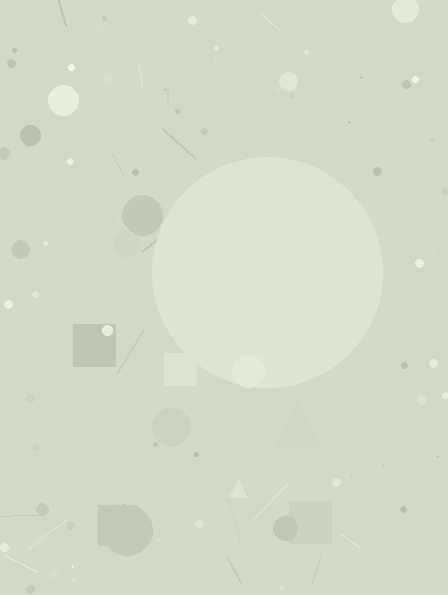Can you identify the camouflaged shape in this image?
The camouflaged shape is a circle.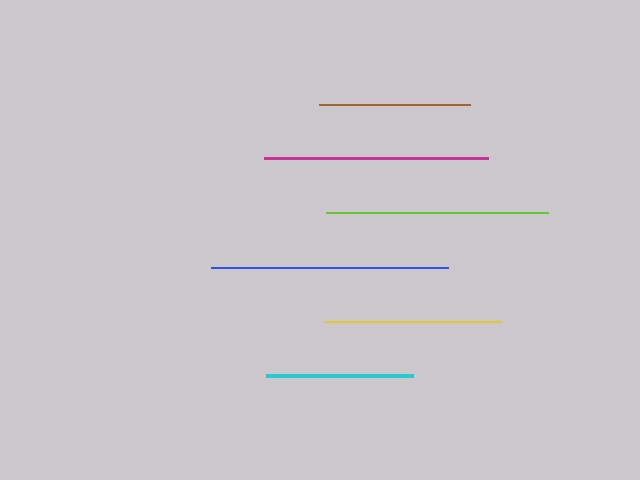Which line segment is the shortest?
The cyan line is the shortest at approximately 146 pixels.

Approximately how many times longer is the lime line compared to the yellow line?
The lime line is approximately 1.3 times the length of the yellow line.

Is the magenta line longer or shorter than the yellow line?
The magenta line is longer than the yellow line.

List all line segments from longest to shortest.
From longest to shortest: blue, magenta, lime, yellow, brown, cyan.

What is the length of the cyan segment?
The cyan segment is approximately 146 pixels long.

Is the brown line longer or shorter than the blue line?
The blue line is longer than the brown line.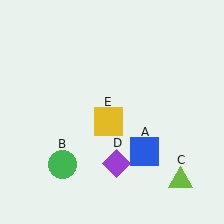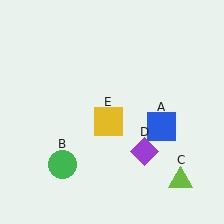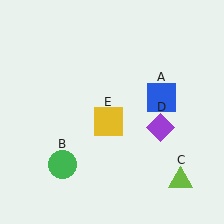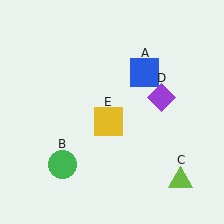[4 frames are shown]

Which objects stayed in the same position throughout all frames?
Green circle (object B) and lime triangle (object C) and yellow square (object E) remained stationary.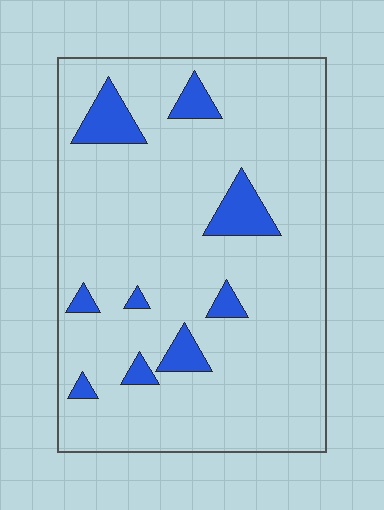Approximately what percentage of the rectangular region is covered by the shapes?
Approximately 10%.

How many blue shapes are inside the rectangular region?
9.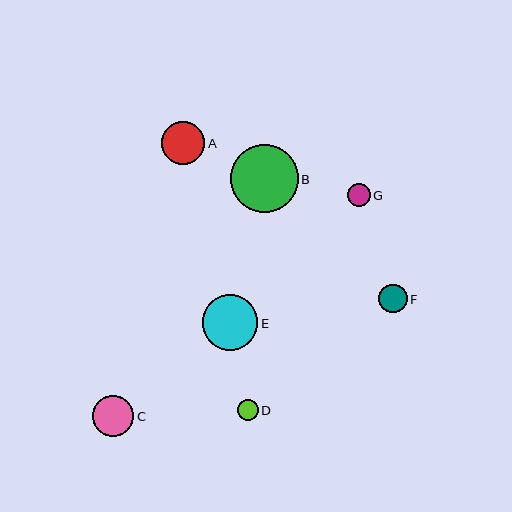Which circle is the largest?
Circle B is the largest with a size of approximately 68 pixels.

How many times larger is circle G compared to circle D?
Circle G is approximately 1.1 times the size of circle D.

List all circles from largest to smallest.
From largest to smallest: B, E, A, C, F, G, D.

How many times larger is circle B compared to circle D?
Circle B is approximately 3.3 times the size of circle D.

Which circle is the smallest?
Circle D is the smallest with a size of approximately 20 pixels.